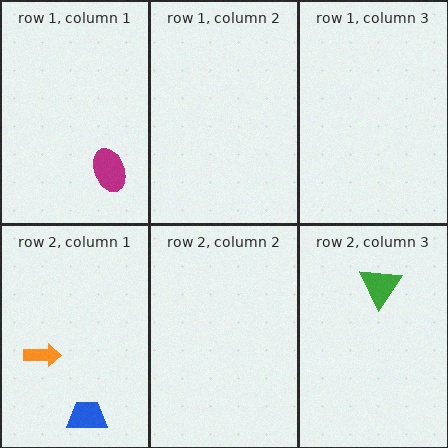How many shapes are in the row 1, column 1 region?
1.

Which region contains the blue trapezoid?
The row 2, column 1 region.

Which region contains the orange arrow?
The row 2, column 1 region.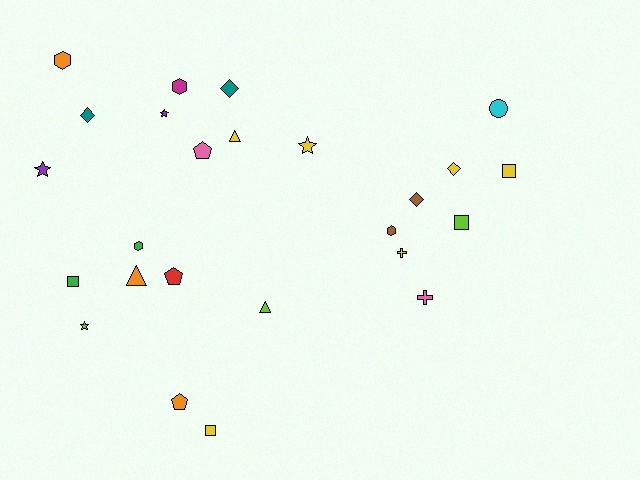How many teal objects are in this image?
There are 2 teal objects.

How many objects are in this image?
There are 25 objects.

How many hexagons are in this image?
There are 4 hexagons.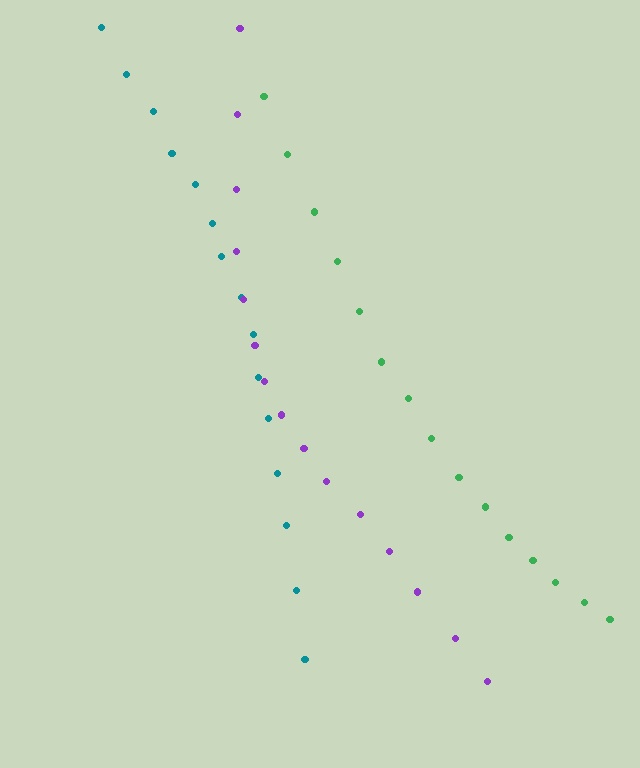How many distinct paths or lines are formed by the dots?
There are 3 distinct paths.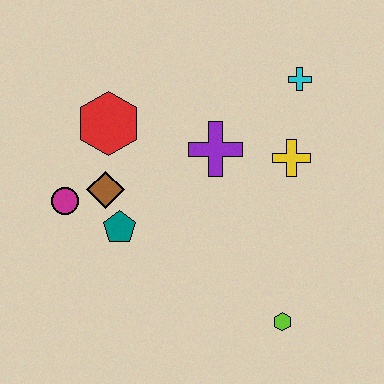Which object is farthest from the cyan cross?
The magenta circle is farthest from the cyan cross.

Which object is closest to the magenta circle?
The brown diamond is closest to the magenta circle.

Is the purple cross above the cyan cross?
No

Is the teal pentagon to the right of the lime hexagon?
No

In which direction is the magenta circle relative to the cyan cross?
The magenta circle is to the left of the cyan cross.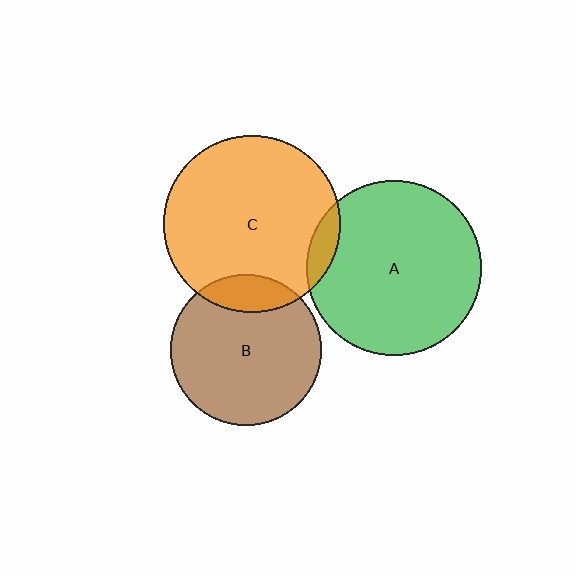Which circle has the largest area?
Circle C (orange).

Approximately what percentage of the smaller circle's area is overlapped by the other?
Approximately 15%.